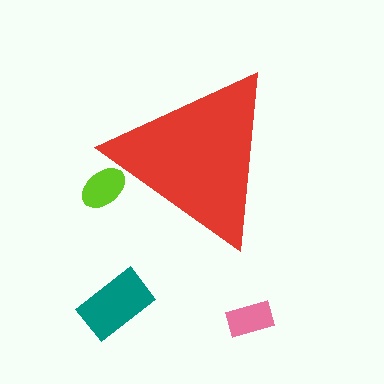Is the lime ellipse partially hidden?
Yes, the lime ellipse is partially hidden behind the red triangle.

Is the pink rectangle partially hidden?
No, the pink rectangle is fully visible.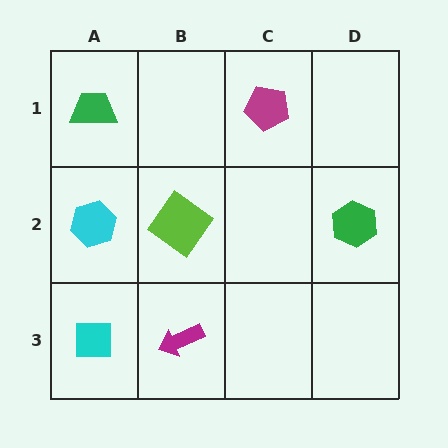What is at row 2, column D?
A green hexagon.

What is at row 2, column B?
A lime diamond.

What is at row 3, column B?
A magenta arrow.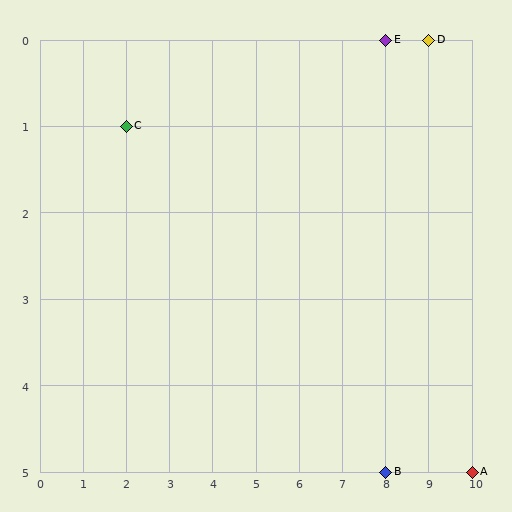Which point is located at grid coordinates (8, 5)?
Point B is at (8, 5).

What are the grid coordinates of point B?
Point B is at grid coordinates (8, 5).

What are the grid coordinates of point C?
Point C is at grid coordinates (2, 1).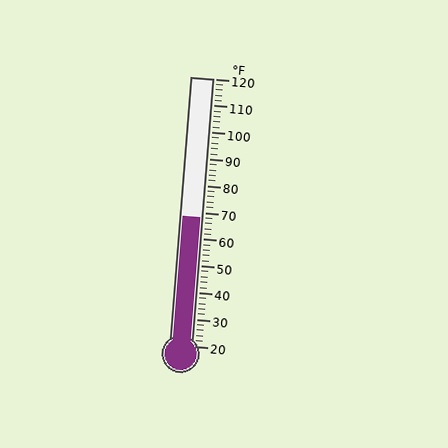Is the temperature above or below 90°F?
The temperature is below 90°F.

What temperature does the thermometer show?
The thermometer shows approximately 68°F.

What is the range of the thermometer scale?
The thermometer scale ranges from 20°F to 120°F.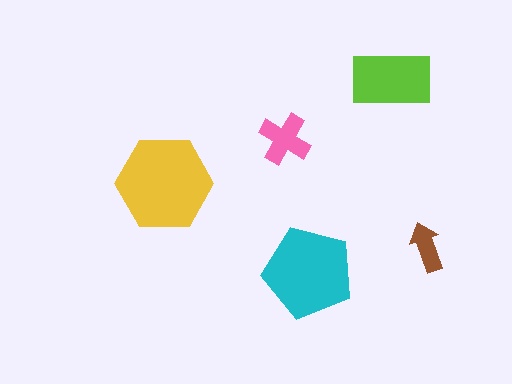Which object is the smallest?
The brown arrow.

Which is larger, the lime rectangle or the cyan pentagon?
The cyan pentagon.